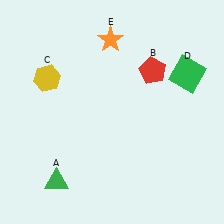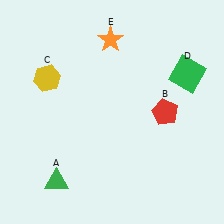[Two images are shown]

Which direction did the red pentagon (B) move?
The red pentagon (B) moved down.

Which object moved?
The red pentagon (B) moved down.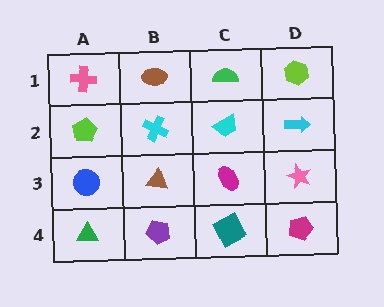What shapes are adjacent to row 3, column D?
A cyan arrow (row 2, column D), a magenta pentagon (row 4, column D), a magenta ellipse (row 3, column C).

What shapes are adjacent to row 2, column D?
A lime hexagon (row 1, column D), a pink star (row 3, column D), a cyan trapezoid (row 2, column C).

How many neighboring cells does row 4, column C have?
3.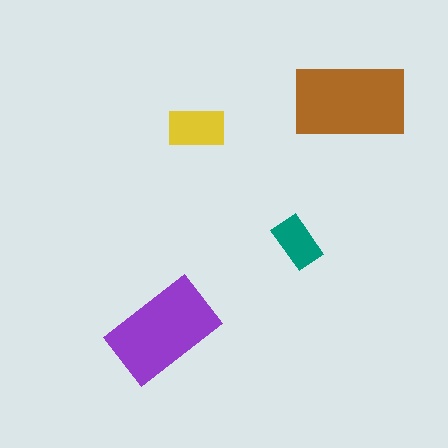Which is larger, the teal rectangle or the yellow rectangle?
The yellow one.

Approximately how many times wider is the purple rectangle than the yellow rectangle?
About 2 times wider.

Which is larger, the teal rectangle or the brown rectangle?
The brown one.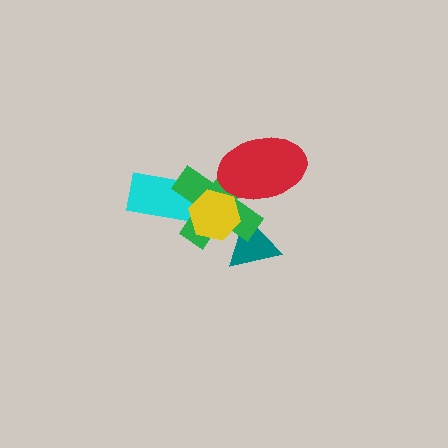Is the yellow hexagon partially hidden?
No, no other shape covers it.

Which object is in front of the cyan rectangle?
The green cross is in front of the cyan rectangle.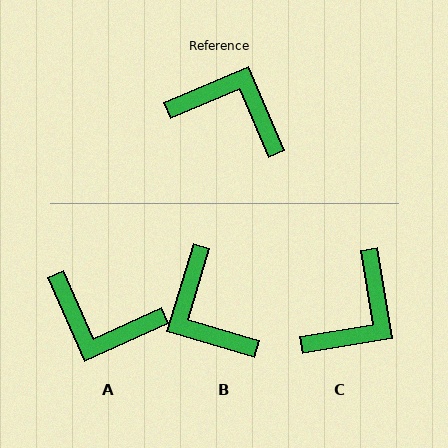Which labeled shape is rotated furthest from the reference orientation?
A, about 179 degrees away.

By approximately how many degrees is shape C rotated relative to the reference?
Approximately 104 degrees clockwise.